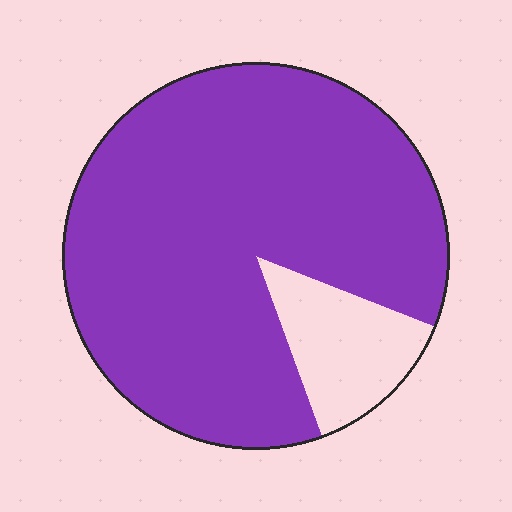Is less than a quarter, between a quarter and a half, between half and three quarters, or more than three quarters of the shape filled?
More than three quarters.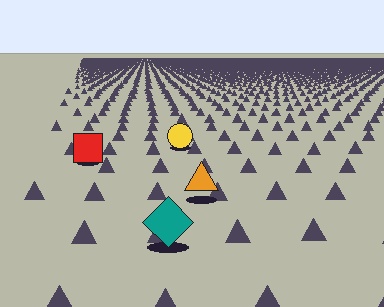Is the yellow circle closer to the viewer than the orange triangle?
No. The orange triangle is closer — you can tell from the texture gradient: the ground texture is coarser near it.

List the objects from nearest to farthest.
From nearest to farthest: the teal diamond, the orange triangle, the red square, the yellow circle.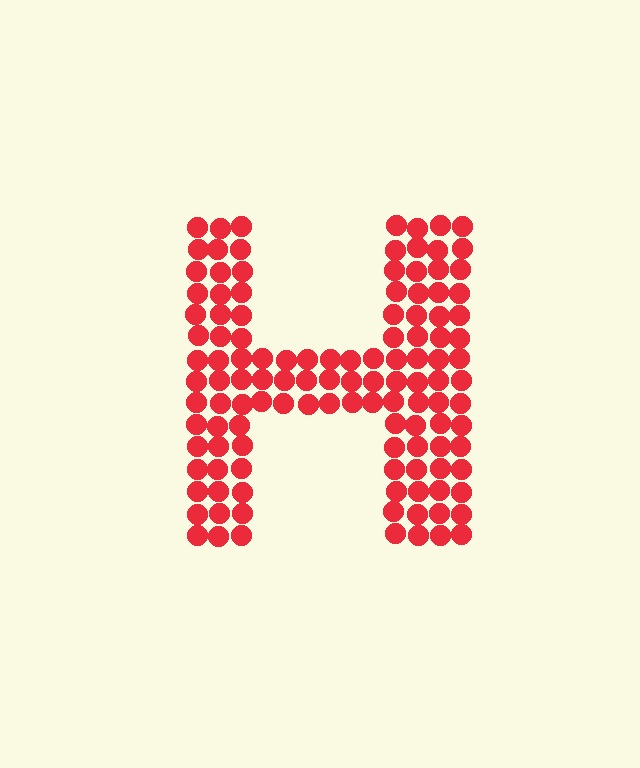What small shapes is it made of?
It is made of small circles.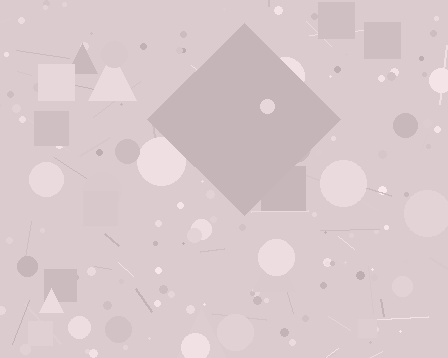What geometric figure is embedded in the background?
A diamond is embedded in the background.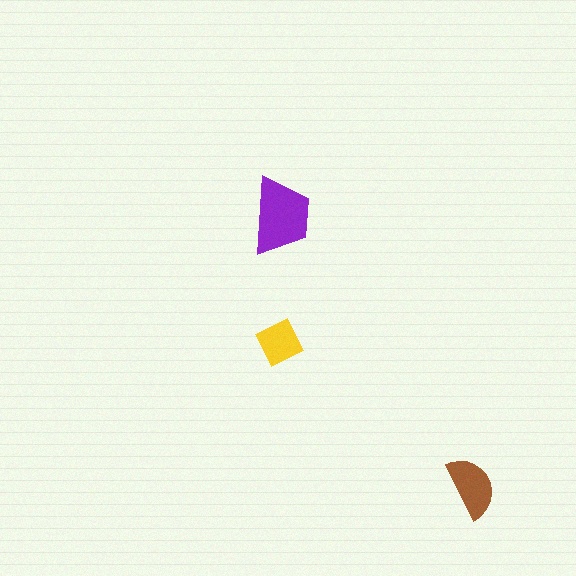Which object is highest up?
The purple trapezoid is topmost.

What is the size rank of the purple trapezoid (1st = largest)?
1st.